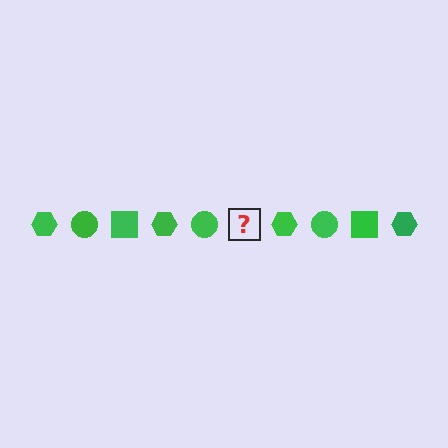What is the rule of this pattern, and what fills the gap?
The rule is that the pattern cycles through hexagon, circle, square shapes in green. The gap should be filled with a green square.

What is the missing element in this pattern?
The missing element is a green square.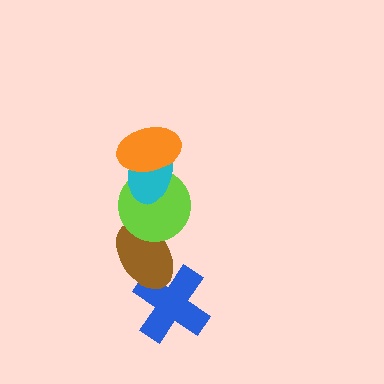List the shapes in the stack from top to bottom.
From top to bottom: the orange ellipse, the cyan ellipse, the lime circle, the brown ellipse, the blue cross.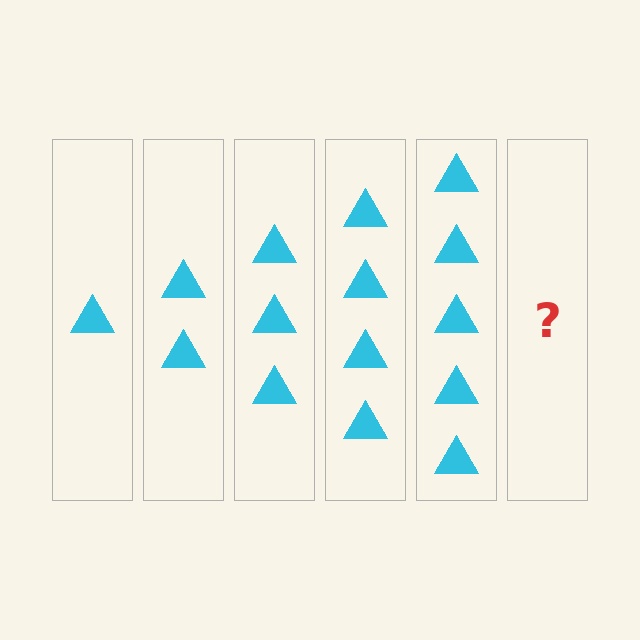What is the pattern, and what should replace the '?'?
The pattern is that each step adds one more triangle. The '?' should be 6 triangles.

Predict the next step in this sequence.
The next step is 6 triangles.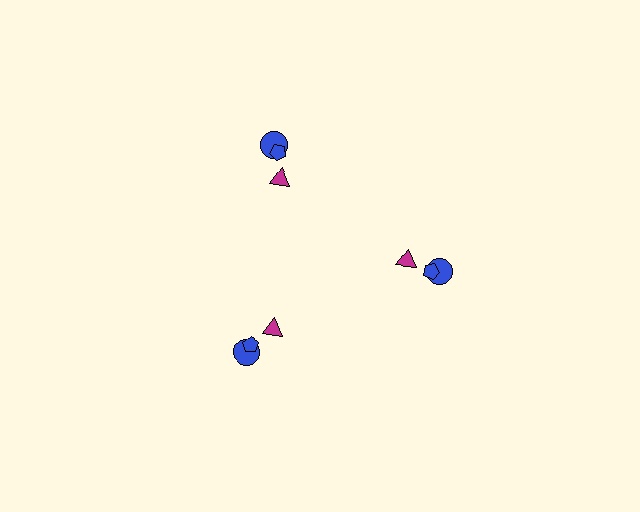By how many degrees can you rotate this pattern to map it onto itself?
The pattern maps onto itself every 120 degrees of rotation.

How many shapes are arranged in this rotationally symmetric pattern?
There are 9 shapes, arranged in 3 groups of 3.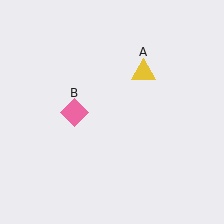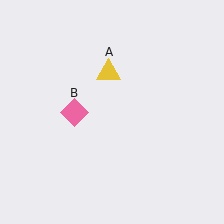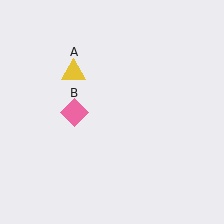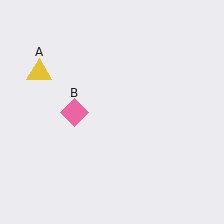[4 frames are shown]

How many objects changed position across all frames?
1 object changed position: yellow triangle (object A).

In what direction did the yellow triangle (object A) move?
The yellow triangle (object A) moved left.